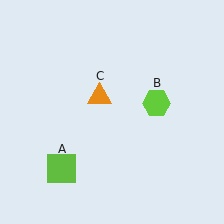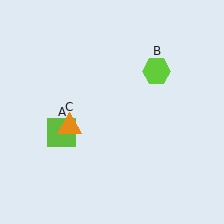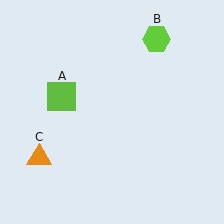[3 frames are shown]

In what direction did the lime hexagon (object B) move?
The lime hexagon (object B) moved up.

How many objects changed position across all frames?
3 objects changed position: lime square (object A), lime hexagon (object B), orange triangle (object C).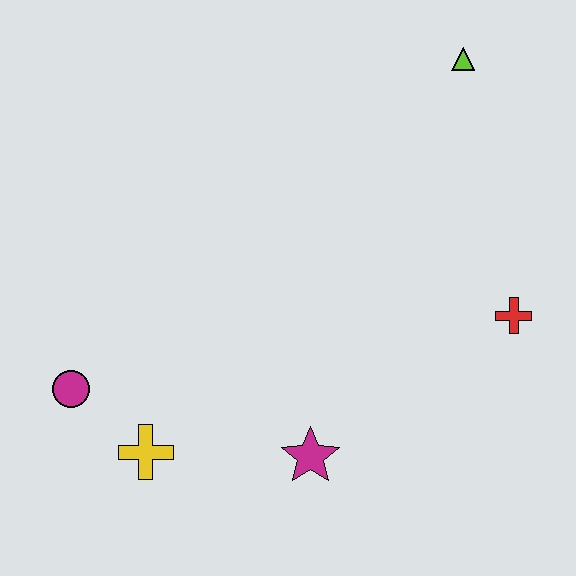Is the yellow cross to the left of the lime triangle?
Yes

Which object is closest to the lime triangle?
The red cross is closest to the lime triangle.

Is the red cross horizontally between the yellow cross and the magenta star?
No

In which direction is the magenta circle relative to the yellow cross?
The magenta circle is to the left of the yellow cross.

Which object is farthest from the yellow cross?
The lime triangle is farthest from the yellow cross.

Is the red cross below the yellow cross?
No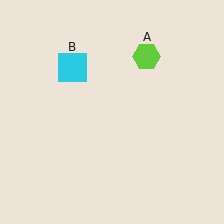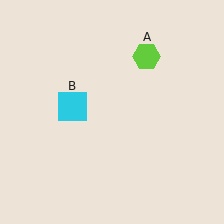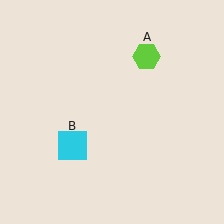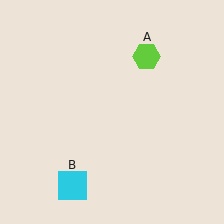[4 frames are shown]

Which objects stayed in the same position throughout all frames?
Lime hexagon (object A) remained stationary.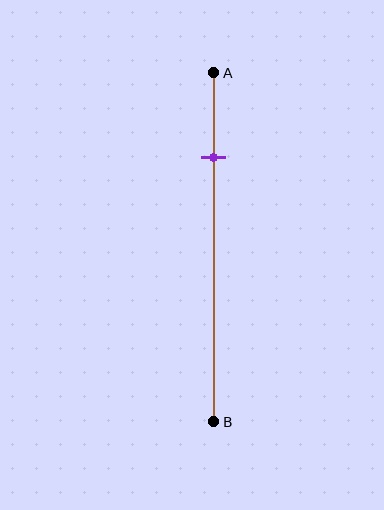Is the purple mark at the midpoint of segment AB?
No, the mark is at about 25% from A, not at the 50% midpoint.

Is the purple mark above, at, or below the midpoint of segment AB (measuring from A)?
The purple mark is above the midpoint of segment AB.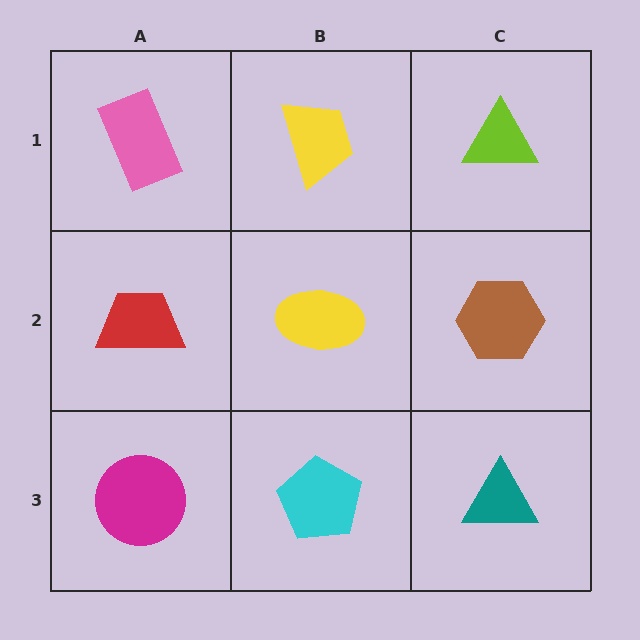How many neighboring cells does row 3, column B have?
3.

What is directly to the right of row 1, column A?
A yellow trapezoid.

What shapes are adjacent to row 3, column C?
A brown hexagon (row 2, column C), a cyan pentagon (row 3, column B).